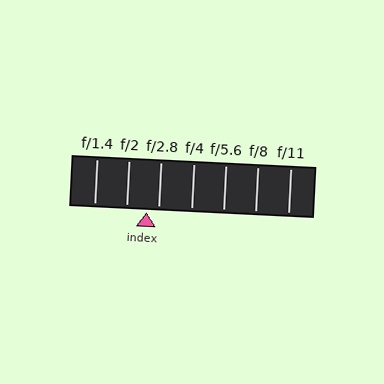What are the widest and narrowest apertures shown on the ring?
The widest aperture shown is f/1.4 and the narrowest is f/11.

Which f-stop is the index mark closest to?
The index mark is closest to f/2.8.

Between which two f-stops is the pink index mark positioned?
The index mark is between f/2 and f/2.8.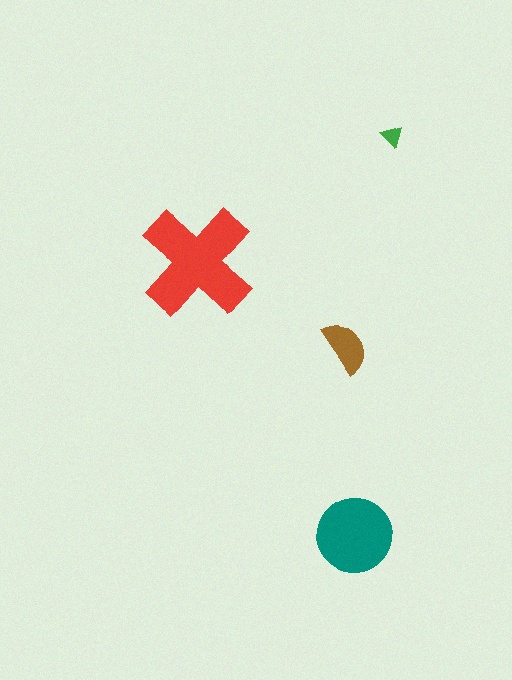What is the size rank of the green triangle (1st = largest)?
4th.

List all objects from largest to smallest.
The red cross, the teal circle, the brown semicircle, the green triangle.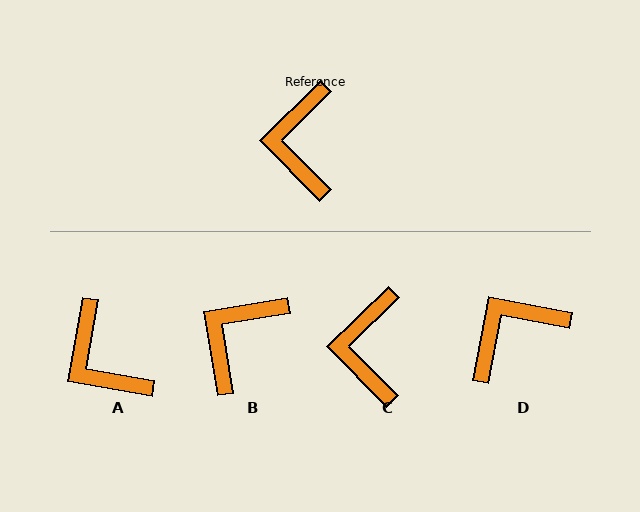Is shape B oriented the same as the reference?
No, it is off by about 35 degrees.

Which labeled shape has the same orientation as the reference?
C.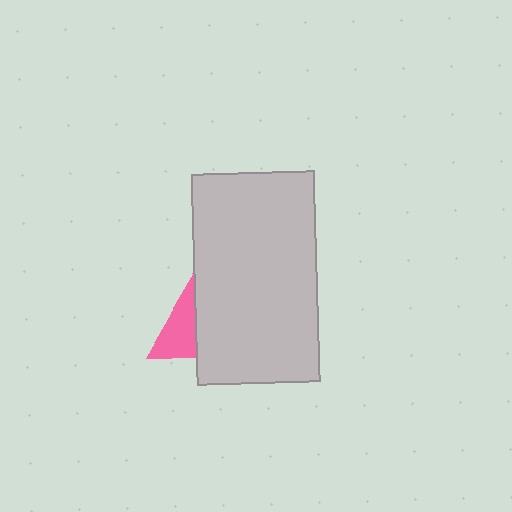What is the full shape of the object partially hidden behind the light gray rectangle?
The partially hidden object is a pink triangle.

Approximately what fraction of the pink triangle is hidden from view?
Roughly 57% of the pink triangle is hidden behind the light gray rectangle.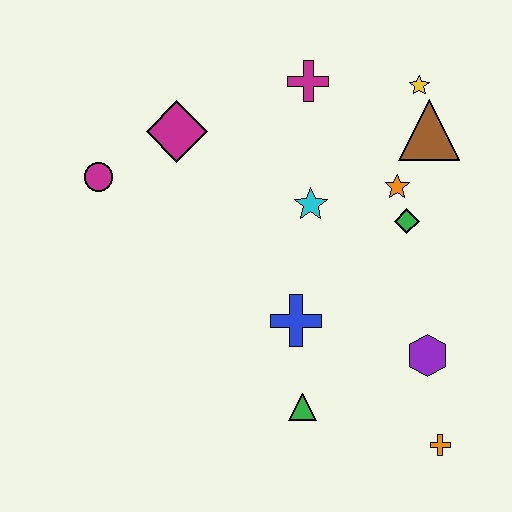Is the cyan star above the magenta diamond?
No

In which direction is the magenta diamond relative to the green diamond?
The magenta diamond is to the left of the green diamond.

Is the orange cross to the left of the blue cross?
No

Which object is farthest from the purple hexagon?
The magenta circle is farthest from the purple hexagon.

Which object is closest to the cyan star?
The orange star is closest to the cyan star.